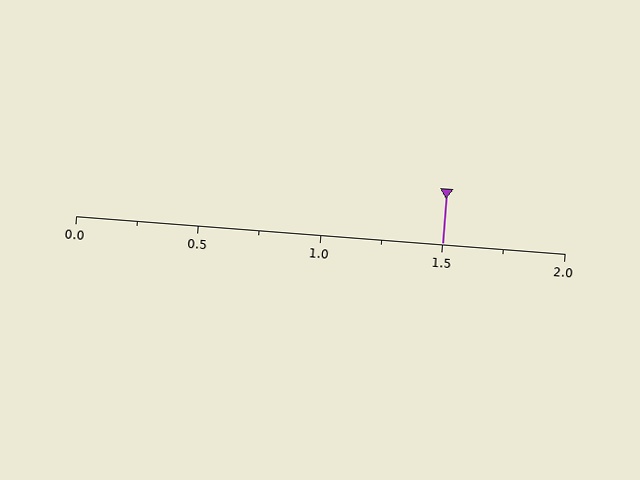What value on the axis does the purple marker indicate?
The marker indicates approximately 1.5.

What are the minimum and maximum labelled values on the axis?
The axis runs from 0.0 to 2.0.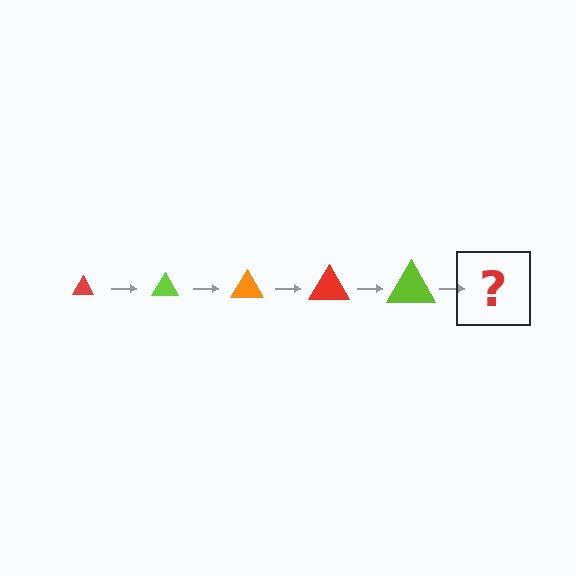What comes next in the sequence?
The next element should be an orange triangle, larger than the previous one.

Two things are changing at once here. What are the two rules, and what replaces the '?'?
The two rules are that the triangle grows larger each step and the color cycles through red, lime, and orange. The '?' should be an orange triangle, larger than the previous one.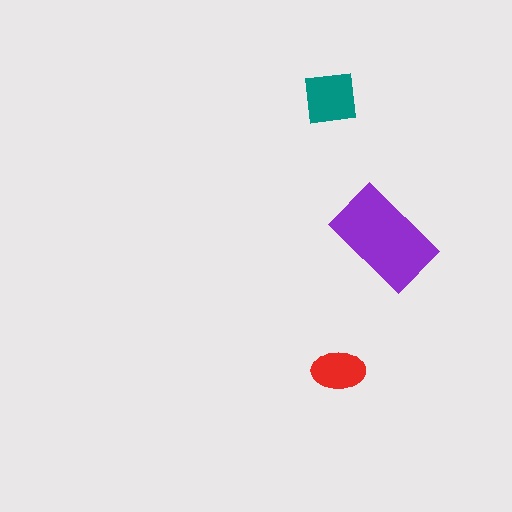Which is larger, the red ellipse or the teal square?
The teal square.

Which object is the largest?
The purple rectangle.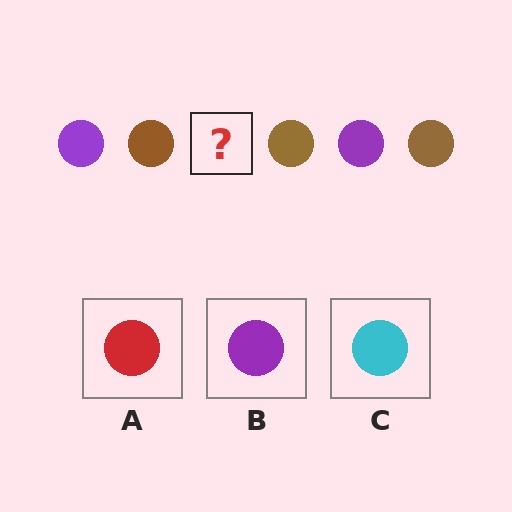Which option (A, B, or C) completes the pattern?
B.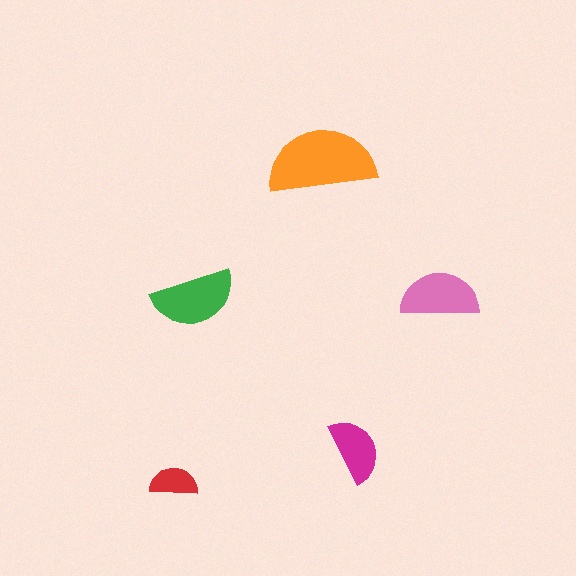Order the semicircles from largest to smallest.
the orange one, the green one, the pink one, the magenta one, the red one.